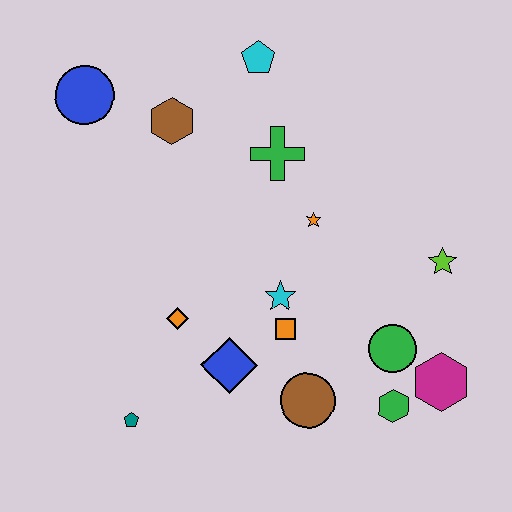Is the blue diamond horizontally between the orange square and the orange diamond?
Yes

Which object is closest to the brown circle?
The orange square is closest to the brown circle.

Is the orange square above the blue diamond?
Yes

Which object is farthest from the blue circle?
The magenta hexagon is farthest from the blue circle.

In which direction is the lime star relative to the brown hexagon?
The lime star is to the right of the brown hexagon.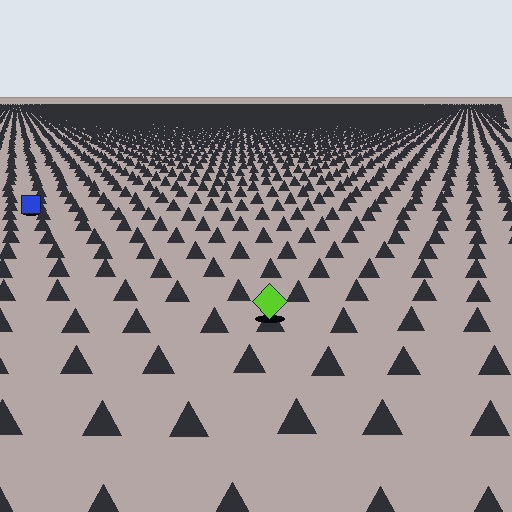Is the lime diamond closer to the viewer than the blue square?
Yes. The lime diamond is closer — you can tell from the texture gradient: the ground texture is coarser near it.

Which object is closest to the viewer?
The lime diamond is closest. The texture marks near it are larger and more spread out.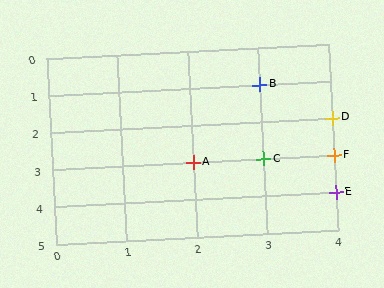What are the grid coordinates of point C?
Point C is at grid coordinates (3, 3).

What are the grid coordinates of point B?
Point B is at grid coordinates (3, 1).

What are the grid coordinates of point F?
Point F is at grid coordinates (4, 3).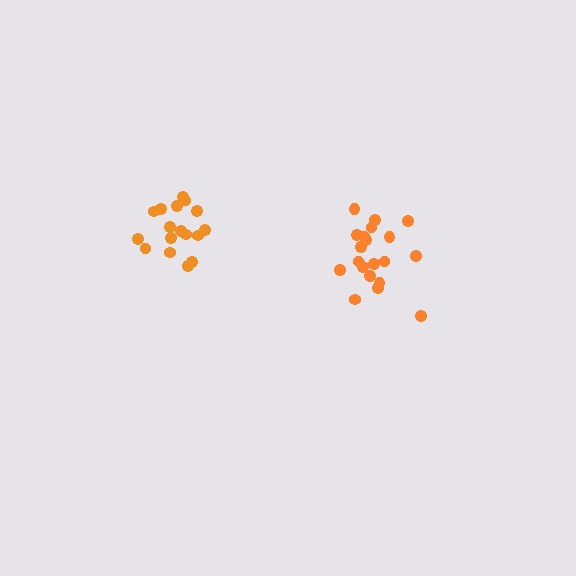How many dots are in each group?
Group 1: 17 dots, Group 2: 20 dots (37 total).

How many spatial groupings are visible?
There are 2 spatial groupings.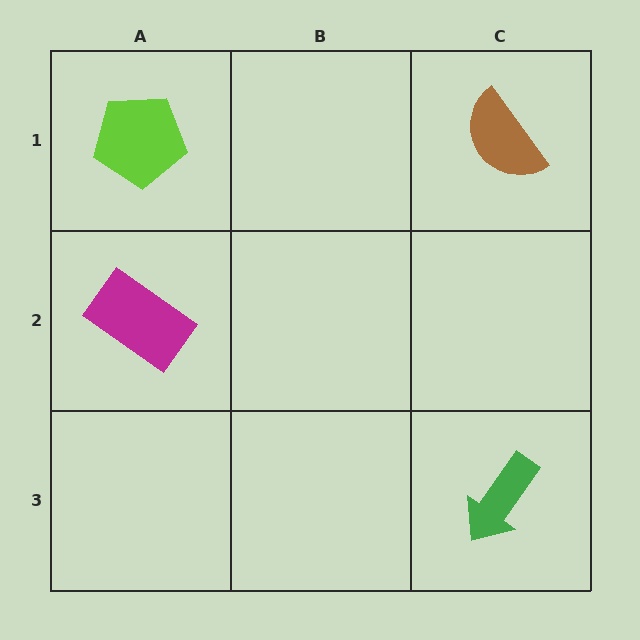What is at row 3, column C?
A green arrow.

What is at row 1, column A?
A lime pentagon.